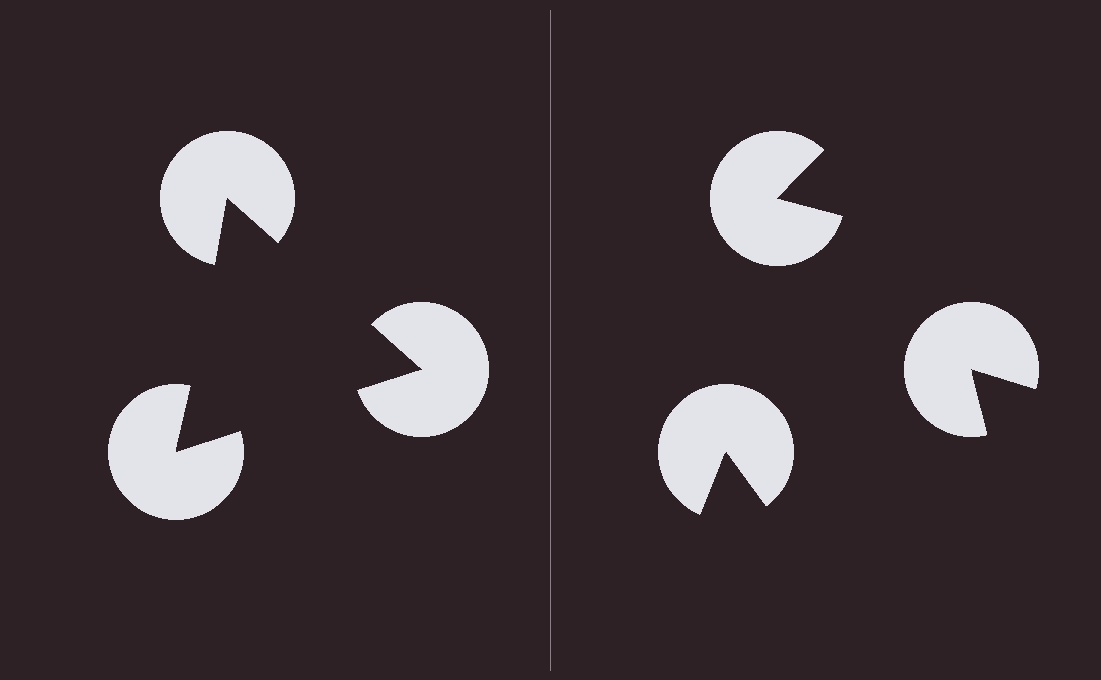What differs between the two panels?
The pac-man discs are positioned identically on both sides; only the wedge orientations differ. On the left they align to a triangle; on the right they are misaligned.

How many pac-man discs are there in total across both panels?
6 — 3 on each side.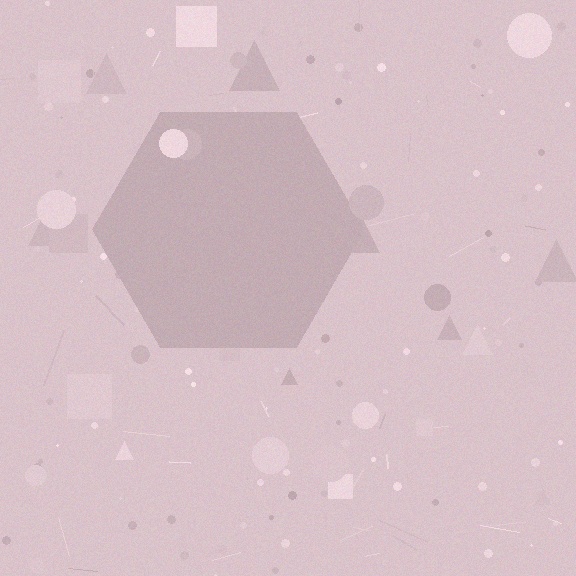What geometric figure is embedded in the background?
A hexagon is embedded in the background.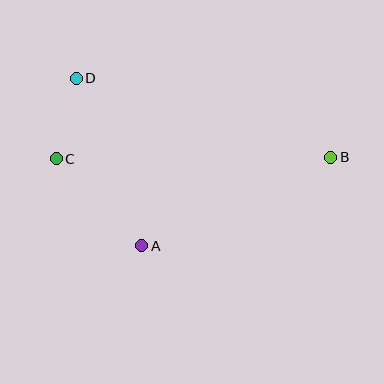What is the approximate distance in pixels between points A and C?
The distance between A and C is approximately 122 pixels.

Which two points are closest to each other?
Points C and D are closest to each other.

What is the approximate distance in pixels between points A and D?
The distance between A and D is approximately 180 pixels.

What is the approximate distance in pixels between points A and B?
The distance between A and B is approximately 208 pixels.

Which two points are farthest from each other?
Points B and C are farthest from each other.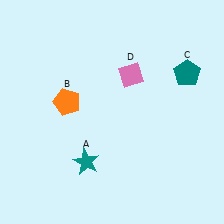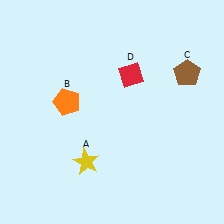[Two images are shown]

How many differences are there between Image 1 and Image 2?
There are 3 differences between the two images.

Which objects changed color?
A changed from teal to yellow. C changed from teal to brown. D changed from pink to red.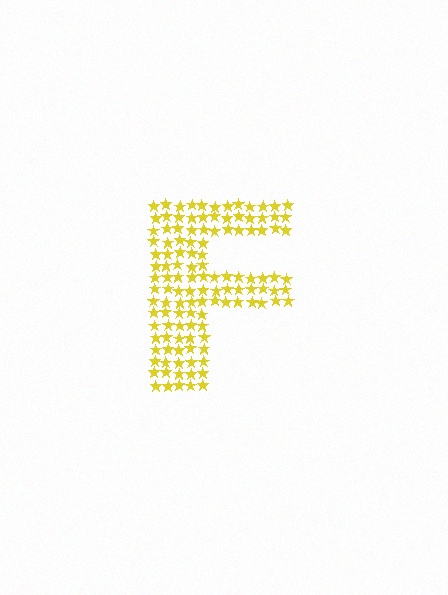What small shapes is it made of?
It is made of small stars.